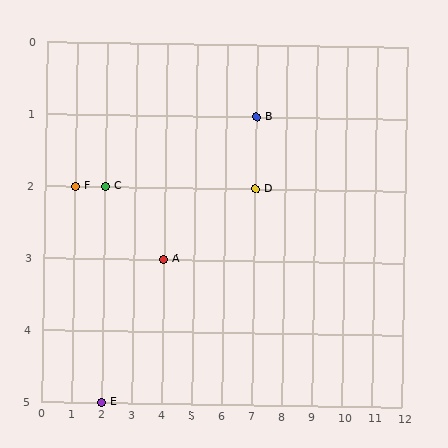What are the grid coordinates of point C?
Point C is at grid coordinates (2, 2).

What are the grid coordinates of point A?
Point A is at grid coordinates (4, 3).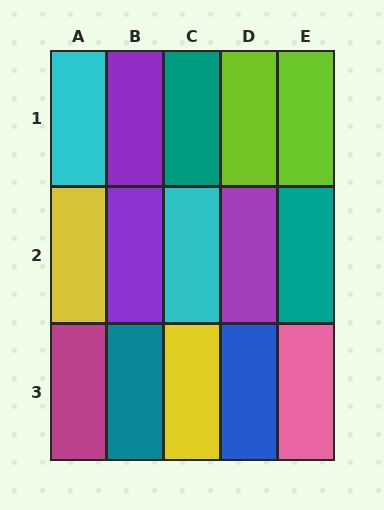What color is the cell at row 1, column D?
Lime.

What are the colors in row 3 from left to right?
Magenta, teal, yellow, blue, pink.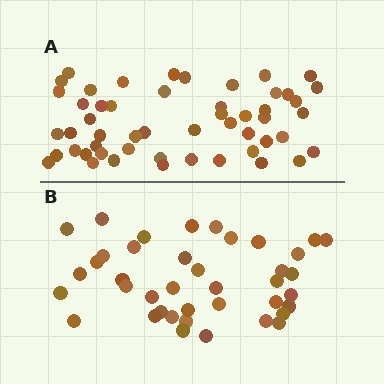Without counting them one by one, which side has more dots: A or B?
Region A (the top region) has more dots.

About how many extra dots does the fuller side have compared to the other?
Region A has roughly 12 or so more dots than region B.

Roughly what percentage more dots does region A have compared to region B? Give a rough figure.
About 30% more.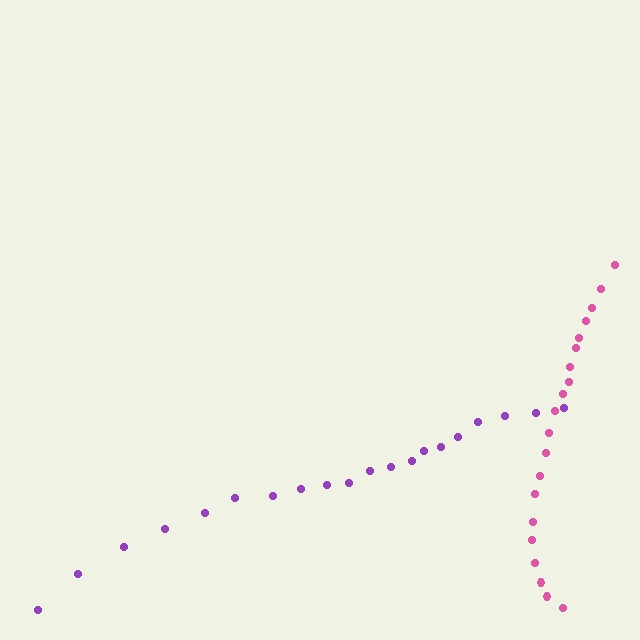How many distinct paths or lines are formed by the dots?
There are 2 distinct paths.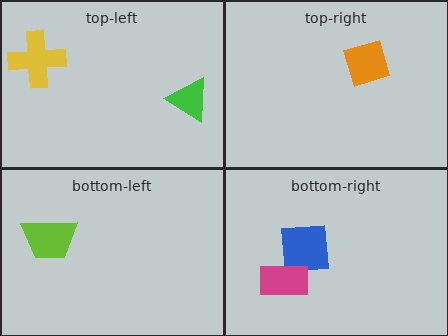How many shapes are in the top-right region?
1.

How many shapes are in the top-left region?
2.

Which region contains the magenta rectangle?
The bottom-right region.